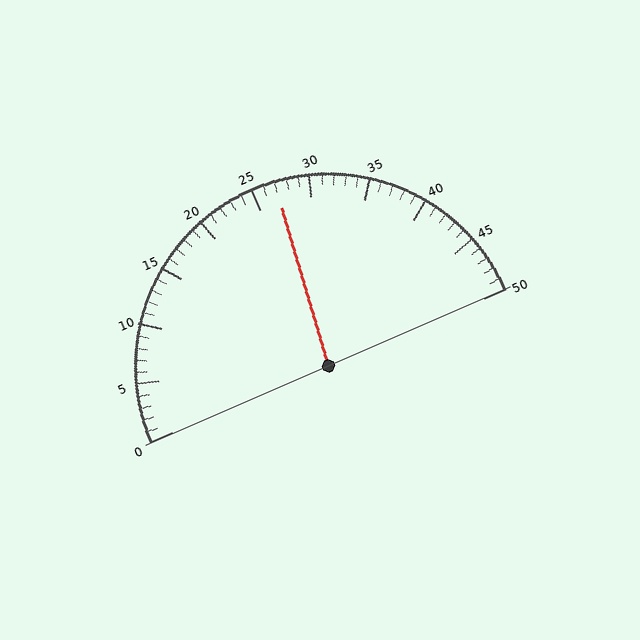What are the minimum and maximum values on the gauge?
The gauge ranges from 0 to 50.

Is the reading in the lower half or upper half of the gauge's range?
The reading is in the upper half of the range (0 to 50).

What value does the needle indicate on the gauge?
The needle indicates approximately 27.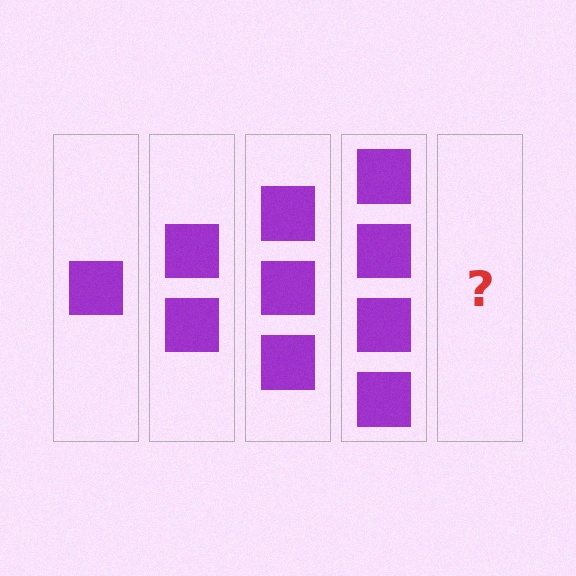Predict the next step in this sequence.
The next step is 5 squares.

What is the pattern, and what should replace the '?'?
The pattern is that each step adds one more square. The '?' should be 5 squares.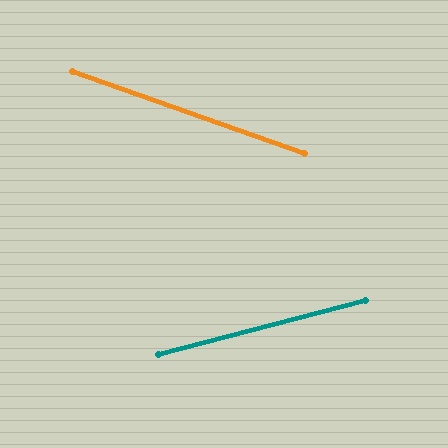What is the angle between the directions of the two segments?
Approximately 34 degrees.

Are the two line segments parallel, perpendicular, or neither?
Neither parallel nor perpendicular — they differ by about 34°.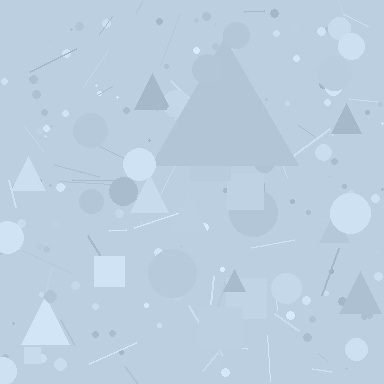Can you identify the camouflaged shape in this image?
The camouflaged shape is a triangle.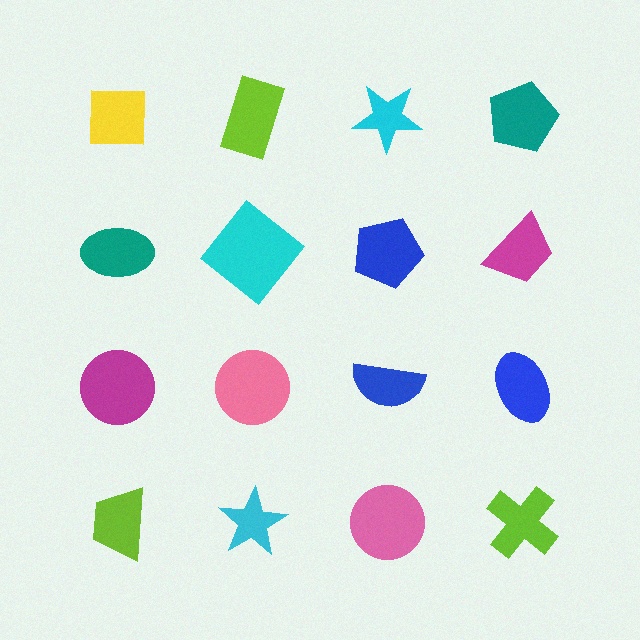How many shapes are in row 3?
4 shapes.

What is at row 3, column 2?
A pink circle.